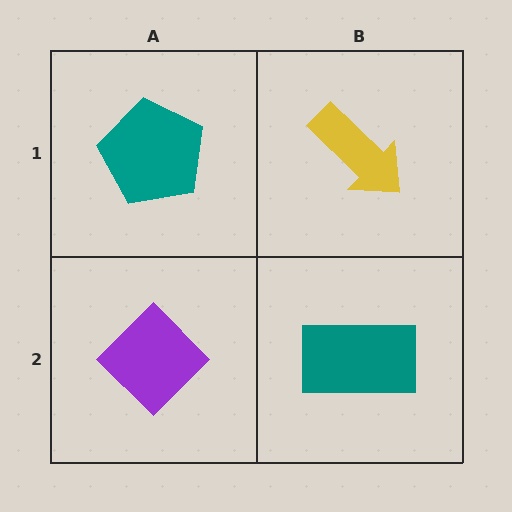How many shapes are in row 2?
2 shapes.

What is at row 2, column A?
A purple diamond.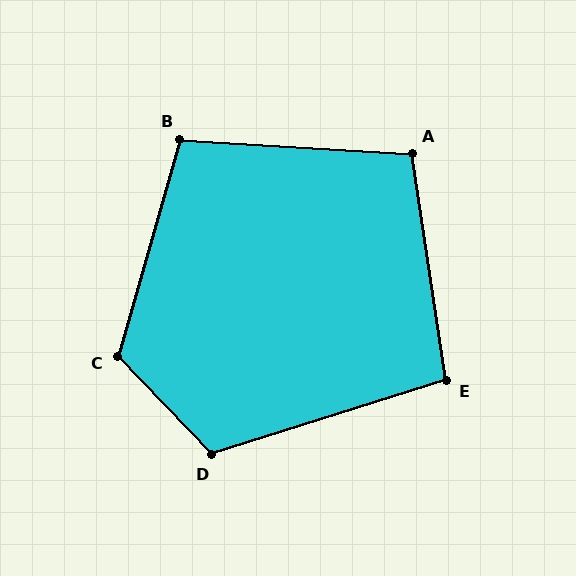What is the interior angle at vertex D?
Approximately 116 degrees (obtuse).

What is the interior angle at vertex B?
Approximately 103 degrees (obtuse).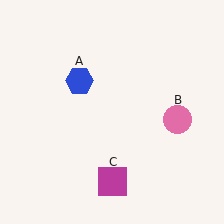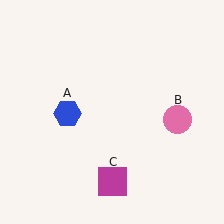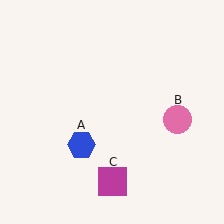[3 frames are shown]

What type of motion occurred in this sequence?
The blue hexagon (object A) rotated counterclockwise around the center of the scene.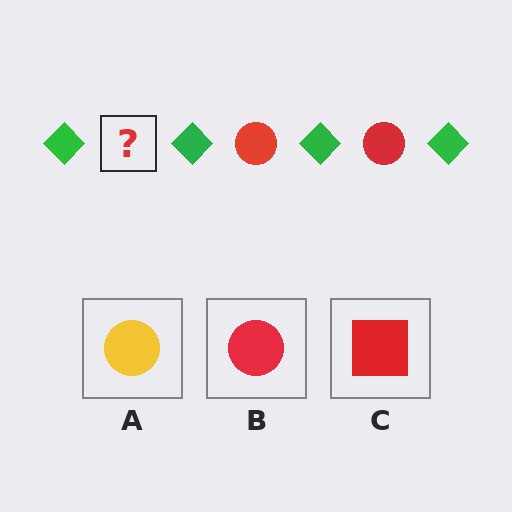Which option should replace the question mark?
Option B.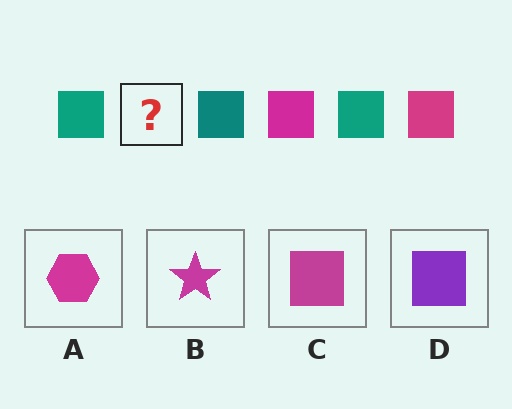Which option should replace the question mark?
Option C.